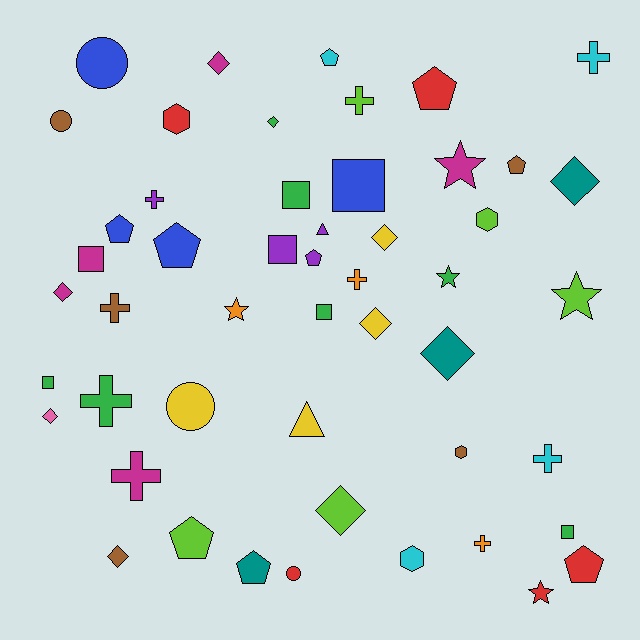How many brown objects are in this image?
There are 5 brown objects.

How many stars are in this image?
There are 5 stars.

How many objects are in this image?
There are 50 objects.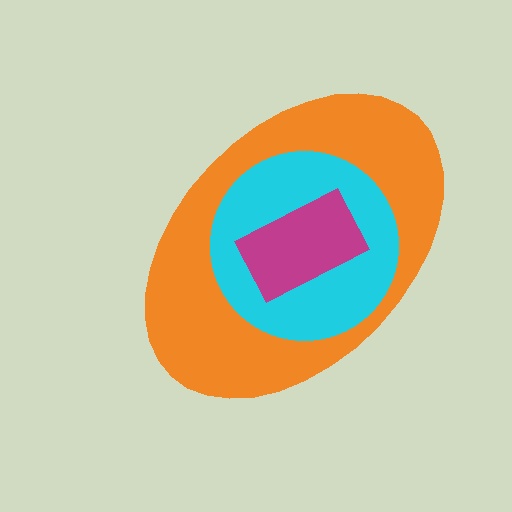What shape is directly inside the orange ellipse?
The cyan circle.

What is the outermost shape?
The orange ellipse.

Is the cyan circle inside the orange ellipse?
Yes.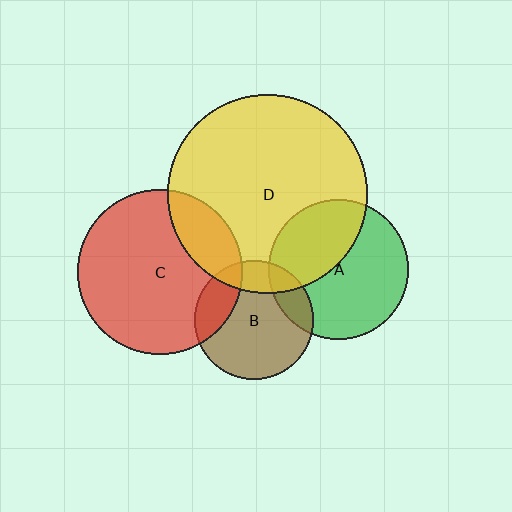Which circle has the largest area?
Circle D (yellow).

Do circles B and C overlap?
Yes.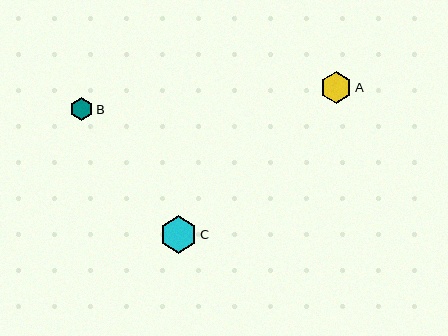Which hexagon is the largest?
Hexagon C is the largest with a size of approximately 38 pixels.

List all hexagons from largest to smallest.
From largest to smallest: C, A, B.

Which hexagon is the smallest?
Hexagon B is the smallest with a size of approximately 22 pixels.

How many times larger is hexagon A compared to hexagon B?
Hexagon A is approximately 1.4 times the size of hexagon B.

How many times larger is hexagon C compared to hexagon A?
Hexagon C is approximately 1.2 times the size of hexagon A.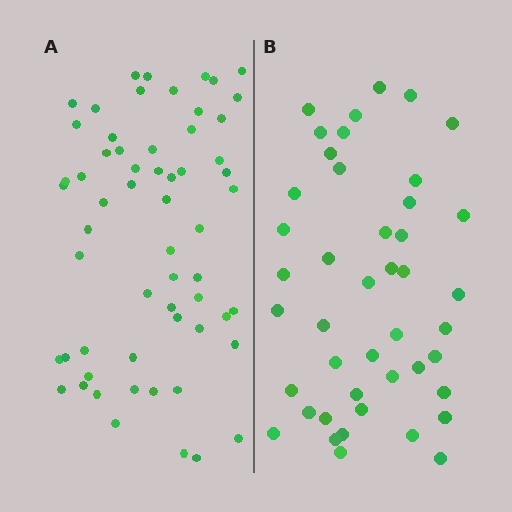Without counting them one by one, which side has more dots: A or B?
Region A (the left region) has more dots.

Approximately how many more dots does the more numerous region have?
Region A has approximately 15 more dots than region B.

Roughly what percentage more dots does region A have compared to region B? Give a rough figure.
About 35% more.